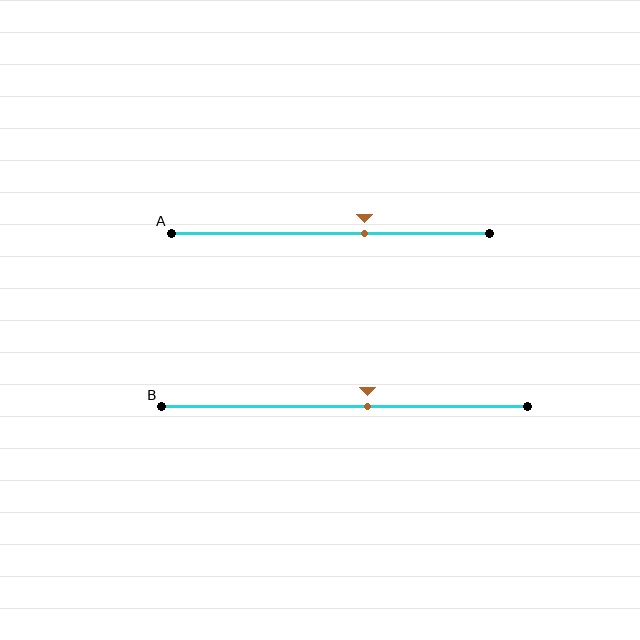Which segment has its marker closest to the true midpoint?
Segment B has its marker closest to the true midpoint.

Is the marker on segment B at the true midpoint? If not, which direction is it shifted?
No, the marker on segment B is shifted to the right by about 6% of the segment length.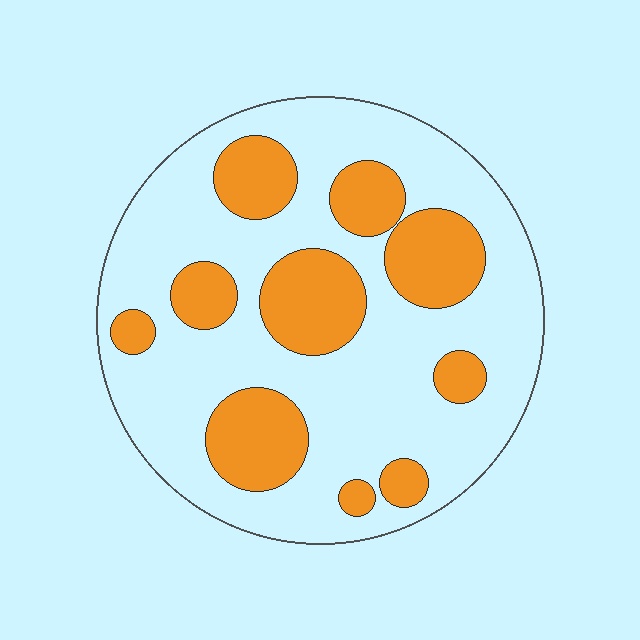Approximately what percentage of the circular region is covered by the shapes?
Approximately 30%.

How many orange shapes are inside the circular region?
10.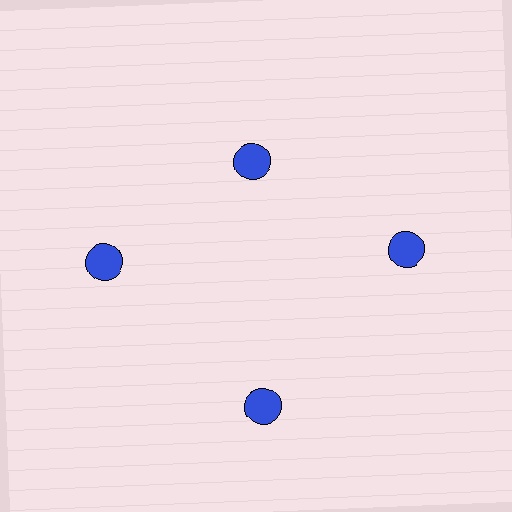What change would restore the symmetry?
The symmetry would be restored by moving it outward, back onto the ring so that all 4 circles sit at equal angles and equal distance from the center.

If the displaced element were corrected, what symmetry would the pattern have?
It would have 4-fold rotational symmetry — the pattern would map onto itself every 90 degrees.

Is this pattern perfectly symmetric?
No. The 4 blue circles are arranged in a ring, but one element near the 12 o'clock position is pulled inward toward the center, breaking the 4-fold rotational symmetry.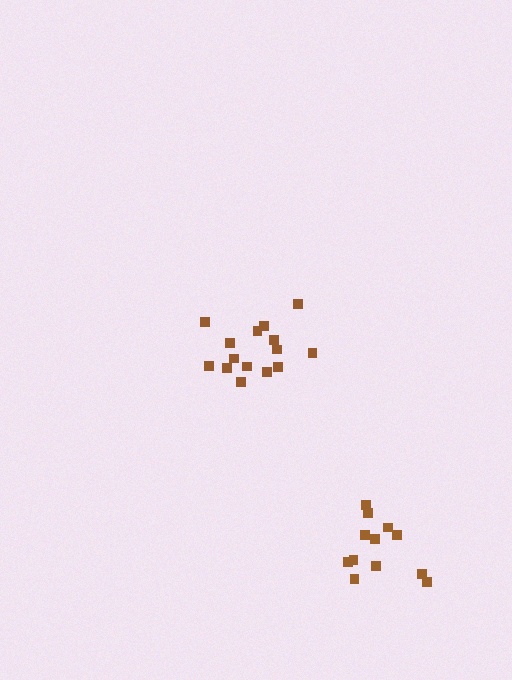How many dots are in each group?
Group 1: 15 dots, Group 2: 12 dots (27 total).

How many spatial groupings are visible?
There are 2 spatial groupings.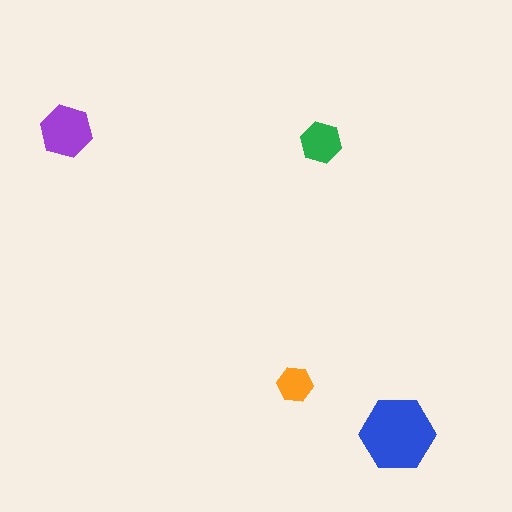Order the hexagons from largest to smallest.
the blue one, the purple one, the green one, the orange one.